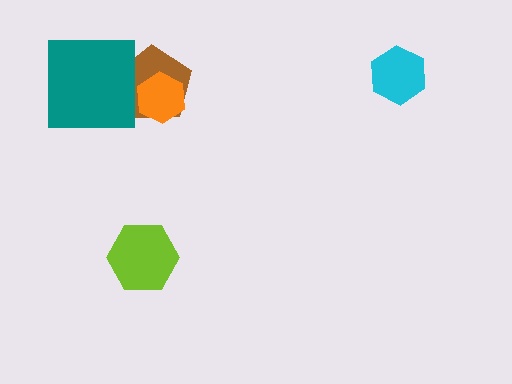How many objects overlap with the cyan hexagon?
0 objects overlap with the cyan hexagon.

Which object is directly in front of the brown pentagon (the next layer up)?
The orange hexagon is directly in front of the brown pentagon.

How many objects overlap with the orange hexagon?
1 object overlaps with the orange hexagon.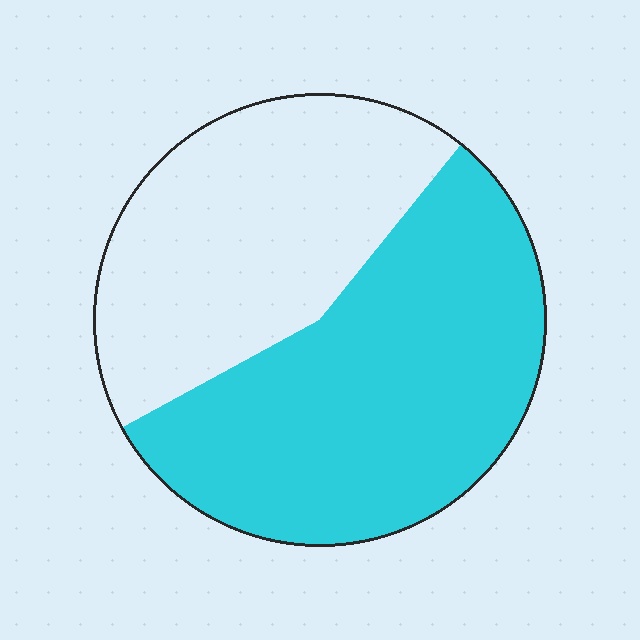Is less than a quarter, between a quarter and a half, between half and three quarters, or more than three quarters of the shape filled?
Between half and three quarters.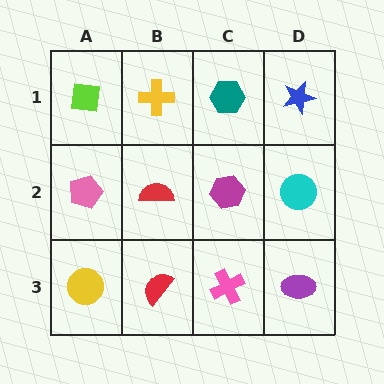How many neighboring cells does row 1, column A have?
2.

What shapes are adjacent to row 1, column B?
A red semicircle (row 2, column B), a lime square (row 1, column A), a teal hexagon (row 1, column C).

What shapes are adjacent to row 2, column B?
A yellow cross (row 1, column B), a red semicircle (row 3, column B), a pink pentagon (row 2, column A), a magenta hexagon (row 2, column C).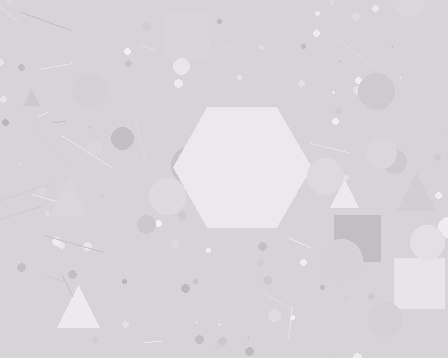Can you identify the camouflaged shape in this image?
The camouflaged shape is a hexagon.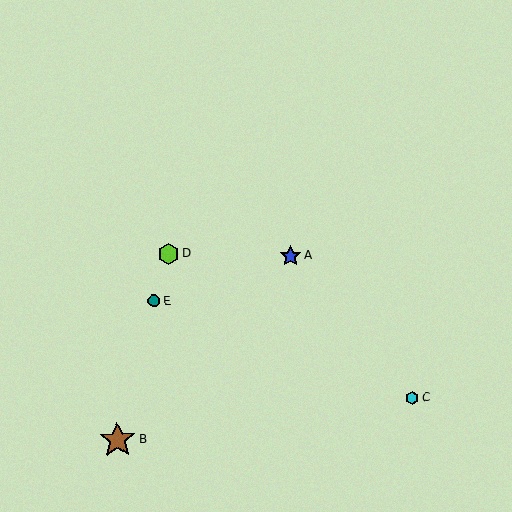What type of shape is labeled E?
Shape E is a teal circle.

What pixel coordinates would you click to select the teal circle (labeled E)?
Click at (154, 301) to select the teal circle E.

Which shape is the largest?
The brown star (labeled B) is the largest.